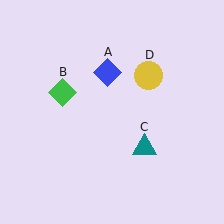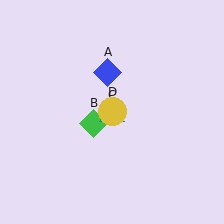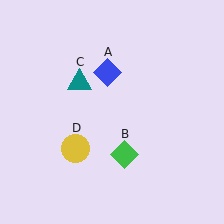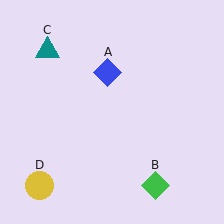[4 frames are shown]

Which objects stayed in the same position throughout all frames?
Blue diamond (object A) remained stationary.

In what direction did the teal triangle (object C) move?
The teal triangle (object C) moved up and to the left.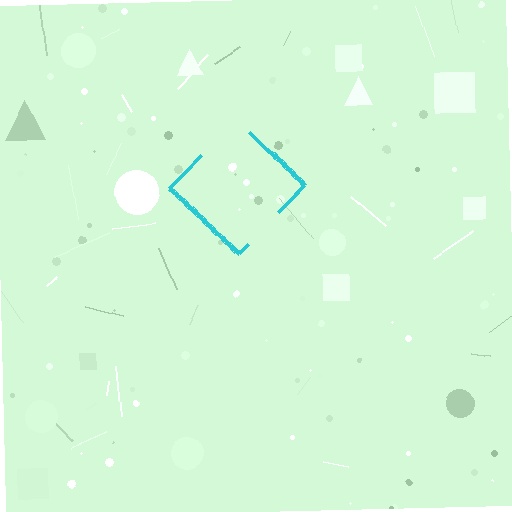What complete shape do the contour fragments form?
The contour fragments form a diamond.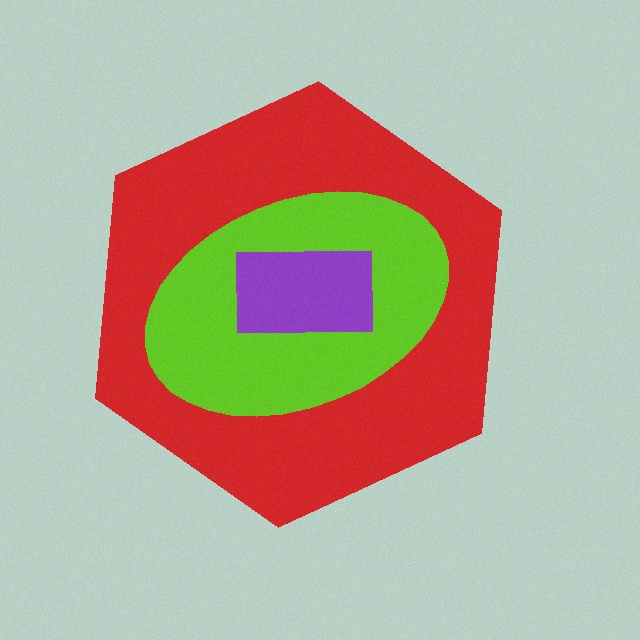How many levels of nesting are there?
3.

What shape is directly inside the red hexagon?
The lime ellipse.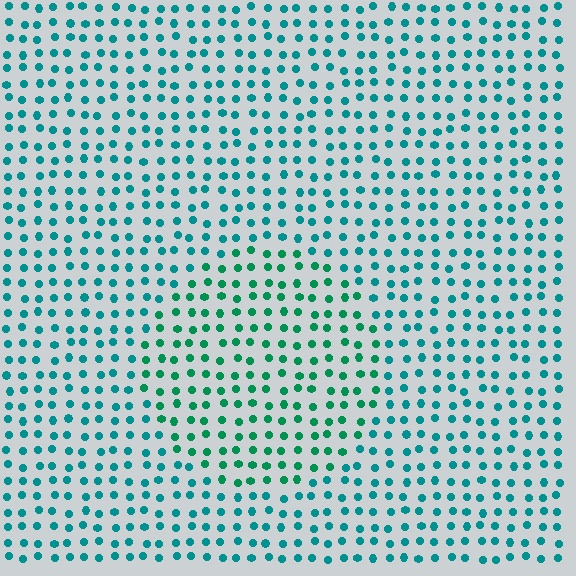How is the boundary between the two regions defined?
The boundary is defined purely by a slight shift in hue (about 26 degrees). Spacing, size, and orientation are identical on both sides.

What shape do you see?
I see a circle.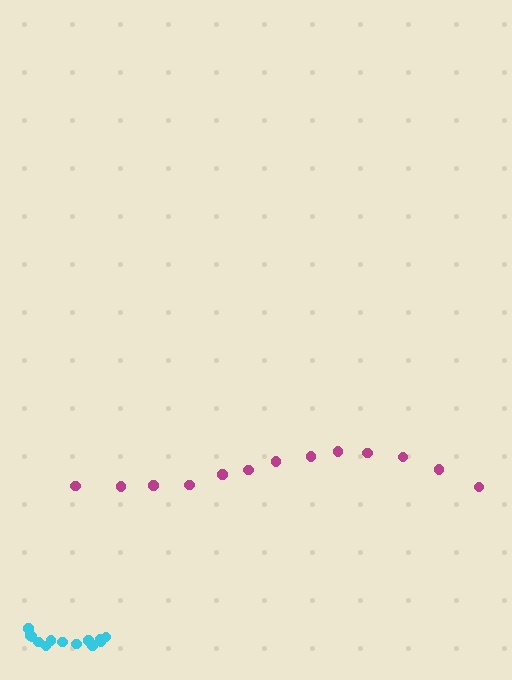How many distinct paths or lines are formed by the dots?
There are 2 distinct paths.